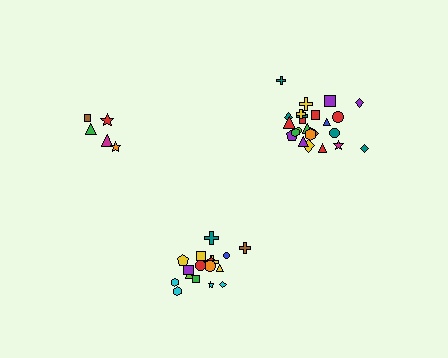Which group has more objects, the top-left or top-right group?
The top-right group.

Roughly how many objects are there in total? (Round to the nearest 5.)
Roughly 50 objects in total.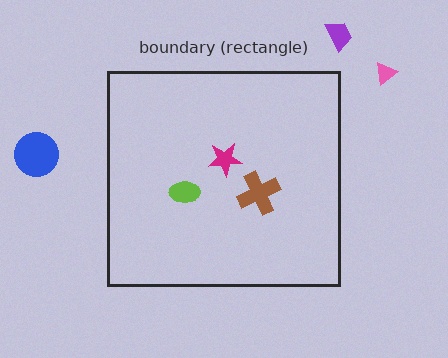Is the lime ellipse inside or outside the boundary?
Inside.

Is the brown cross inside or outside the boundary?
Inside.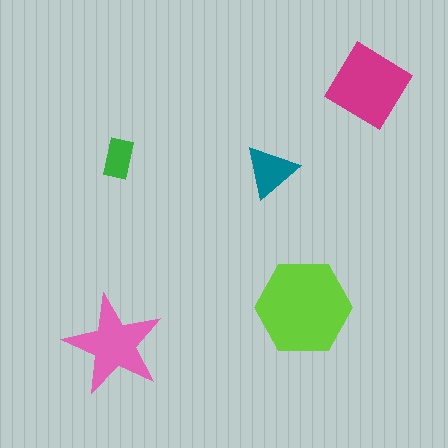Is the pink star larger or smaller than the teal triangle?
Larger.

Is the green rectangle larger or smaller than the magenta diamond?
Smaller.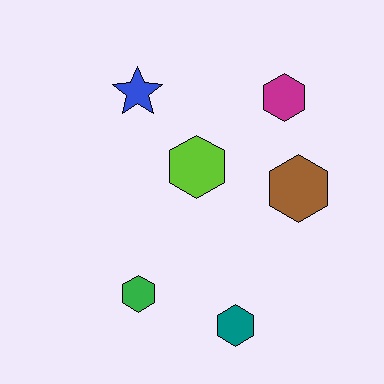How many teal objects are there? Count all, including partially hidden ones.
There is 1 teal object.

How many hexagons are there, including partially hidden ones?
There are 5 hexagons.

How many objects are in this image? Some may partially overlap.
There are 6 objects.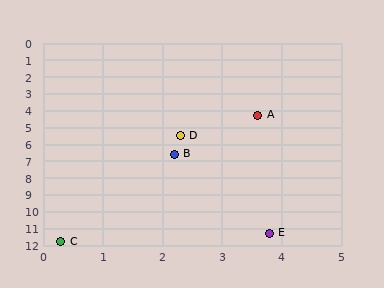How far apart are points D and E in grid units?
Points D and E are about 6.0 grid units apart.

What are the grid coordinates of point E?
Point E is at approximately (3.8, 11.3).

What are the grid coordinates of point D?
Point D is at approximately (2.3, 5.5).